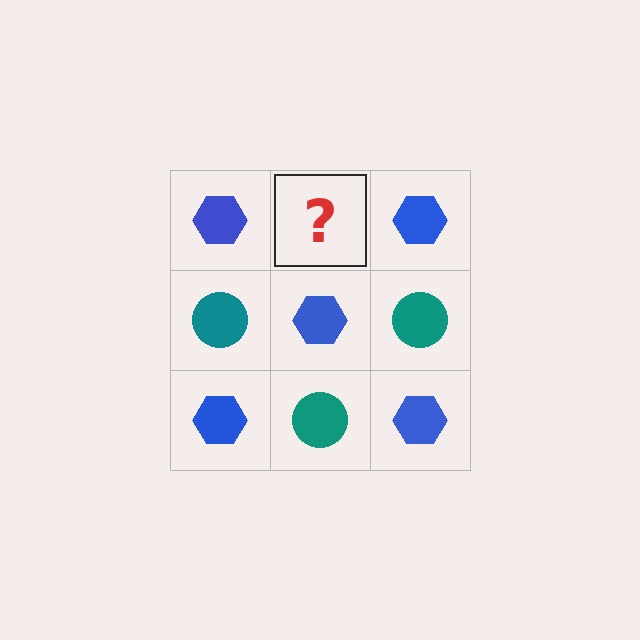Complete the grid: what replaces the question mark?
The question mark should be replaced with a teal circle.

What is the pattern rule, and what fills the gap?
The rule is that it alternates blue hexagon and teal circle in a checkerboard pattern. The gap should be filled with a teal circle.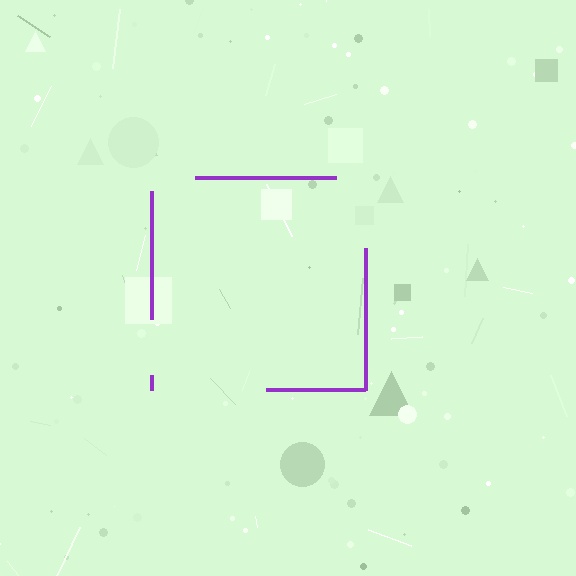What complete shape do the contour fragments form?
The contour fragments form a square.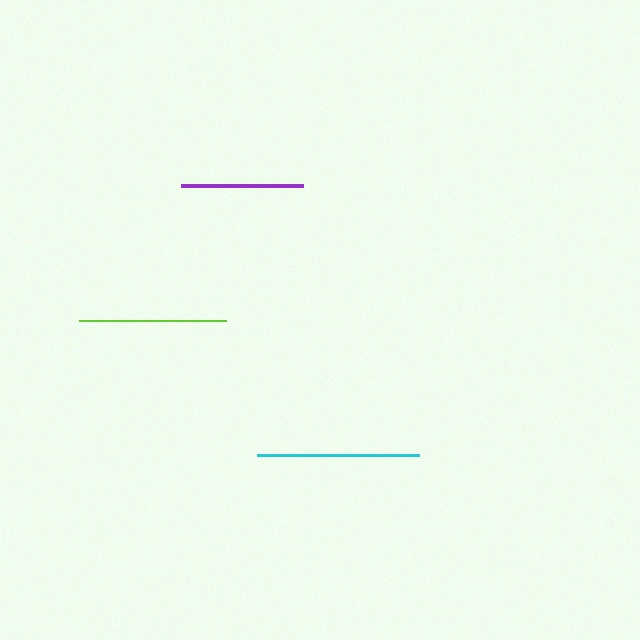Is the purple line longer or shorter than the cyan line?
The cyan line is longer than the purple line.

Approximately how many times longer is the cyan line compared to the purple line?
The cyan line is approximately 1.3 times the length of the purple line.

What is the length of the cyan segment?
The cyan segment is approximately 162 pixels long.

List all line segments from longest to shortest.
From longest to shortest: cyan, lime, purple.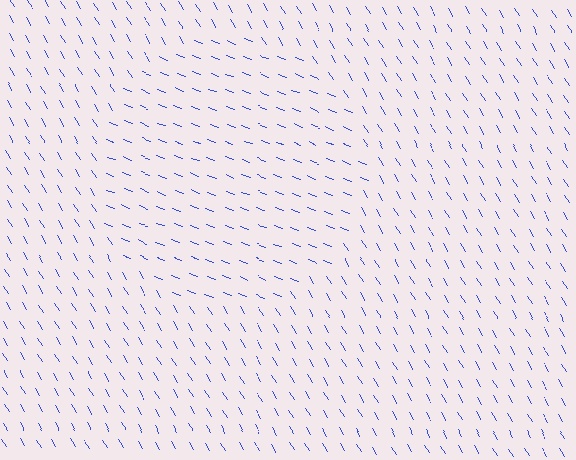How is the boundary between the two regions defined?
The boundary is defined purely by a change in line orientation (approximately 38 degrees difference). All lines are the same color and thickness.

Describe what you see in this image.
The image is filled with small blue line segments. A circle region in the image has lines oriented differently from the surrounding lines, creating a visible texture boundary.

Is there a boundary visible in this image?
Yes, there is a texture boundary formed by a change in line orientation.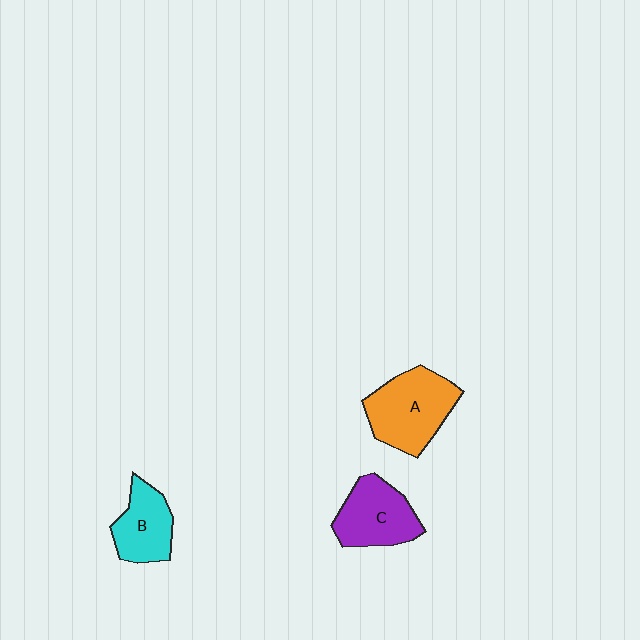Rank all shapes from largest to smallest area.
From largest to smallest: A (orange), C (purple), B (cyan).